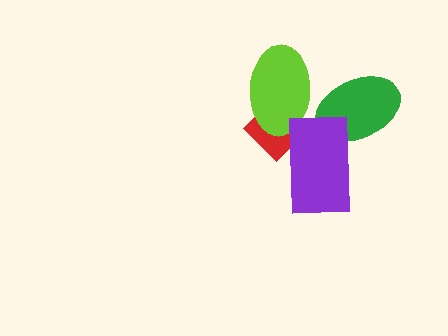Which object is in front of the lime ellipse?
The green ellipse is in front of the lime ellipse.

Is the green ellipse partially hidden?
Yes, it is partially covered by another shape.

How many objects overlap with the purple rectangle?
2 objects overlap with the purple rectangle.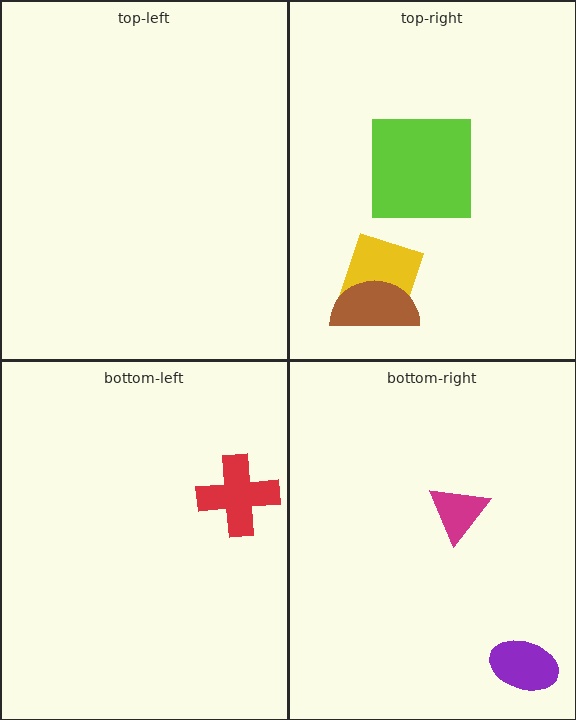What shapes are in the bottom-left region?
The red cross.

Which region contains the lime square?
The top-right region.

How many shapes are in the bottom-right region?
2.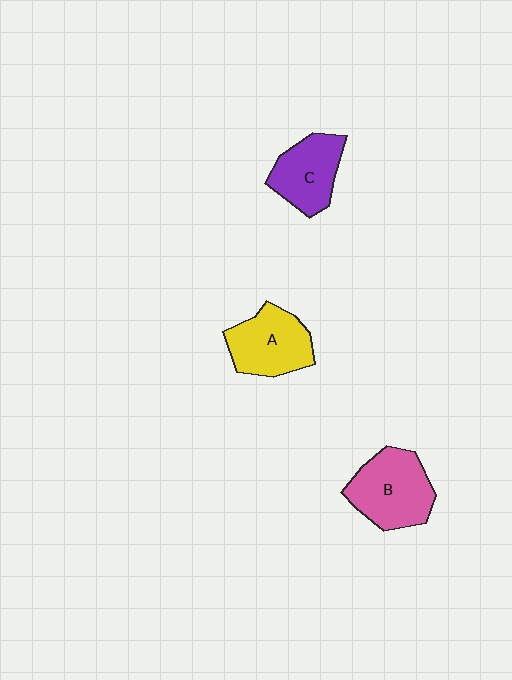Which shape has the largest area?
Shape B (pink).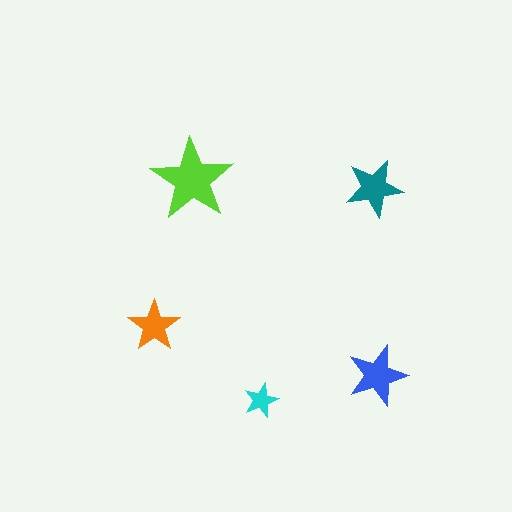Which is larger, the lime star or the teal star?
The lime one.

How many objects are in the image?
There are 5 objects in the image.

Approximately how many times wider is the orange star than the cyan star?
About 1.5 times wider.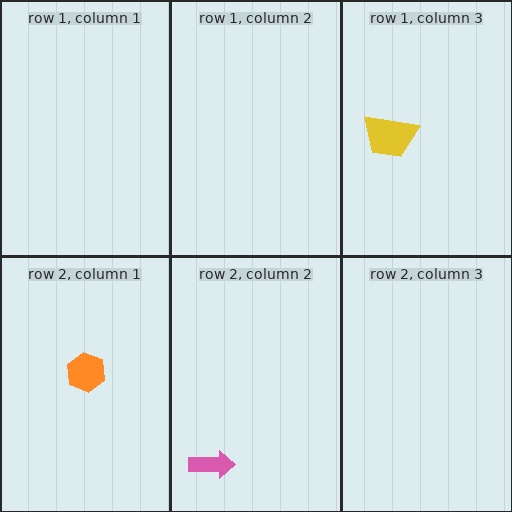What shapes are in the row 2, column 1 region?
The orange hexagon.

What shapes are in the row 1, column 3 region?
The yellow trapezoid.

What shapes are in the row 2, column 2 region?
The pink arrow.